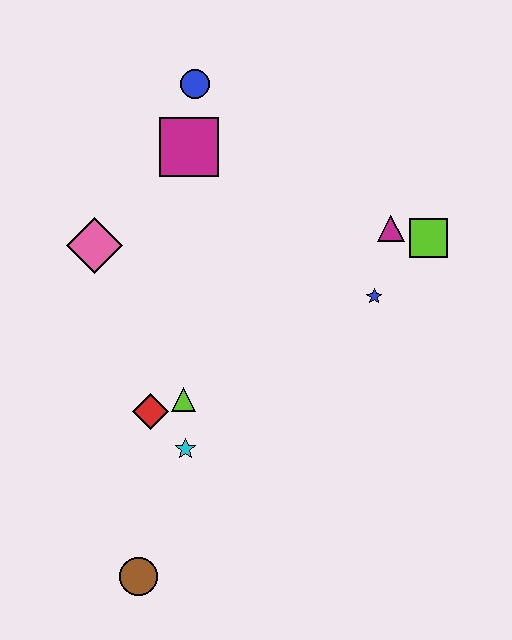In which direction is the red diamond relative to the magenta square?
The red diamond is below the magenta square.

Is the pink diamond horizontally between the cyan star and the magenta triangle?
No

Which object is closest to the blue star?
The magenta triangle is closest to the blue star.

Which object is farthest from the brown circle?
The blue circle is farthest from the brown circle.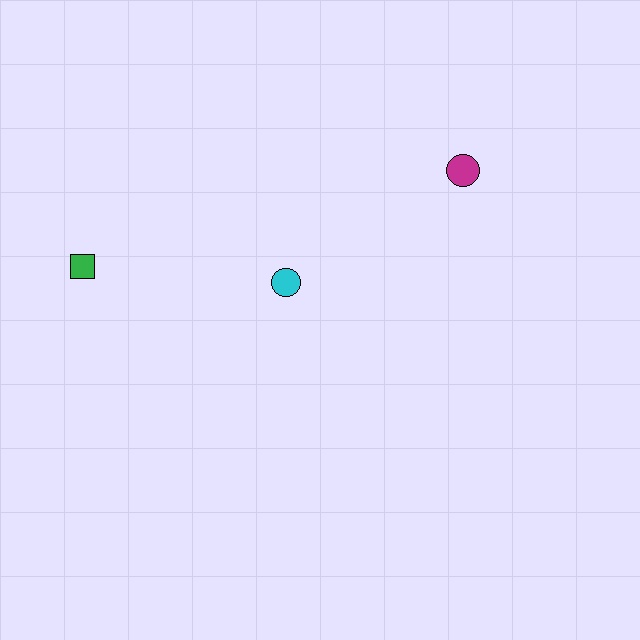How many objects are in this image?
There are 3 objects.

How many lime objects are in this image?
There are no lime objects.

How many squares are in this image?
There is 1 square.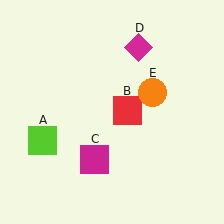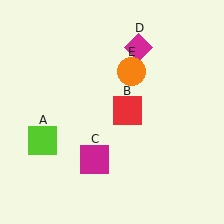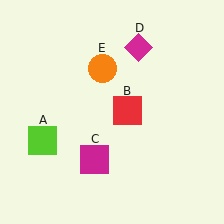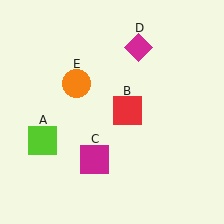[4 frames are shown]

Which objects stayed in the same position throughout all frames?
Lime square (object A) and red square (object B) and magenta square (object C) and magenta diamond (object D) remained stationary.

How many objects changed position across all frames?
1 object changed position: orange circle (object E).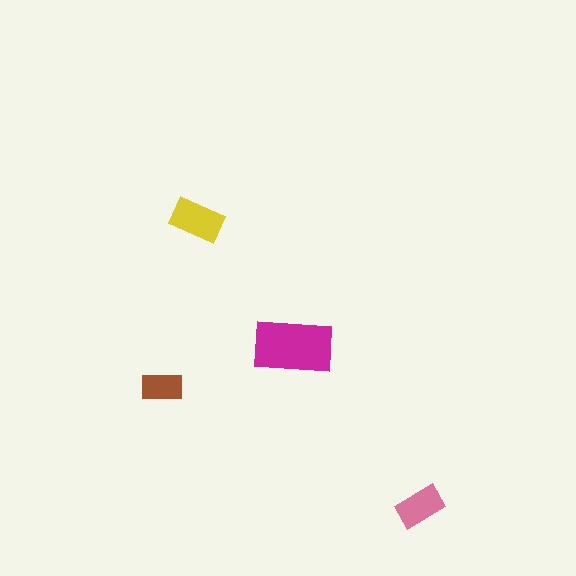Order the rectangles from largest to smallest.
the magenta one, the yellow one, the pink one, the brown one.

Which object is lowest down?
The pink rectangle is bottommost.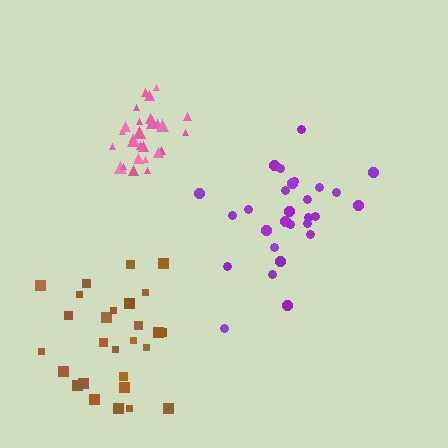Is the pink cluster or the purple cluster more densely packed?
Pink.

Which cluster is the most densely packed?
Pink.